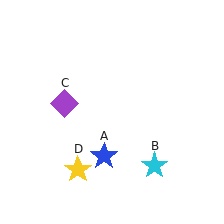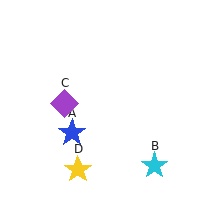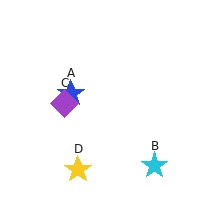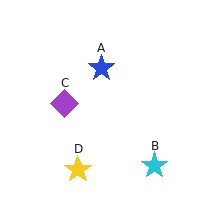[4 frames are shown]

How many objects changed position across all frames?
1 object changed position: blue star (object A).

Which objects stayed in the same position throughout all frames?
Cyan star (object B) and purple diamond (object C) and yellow star (object D) remained stationary.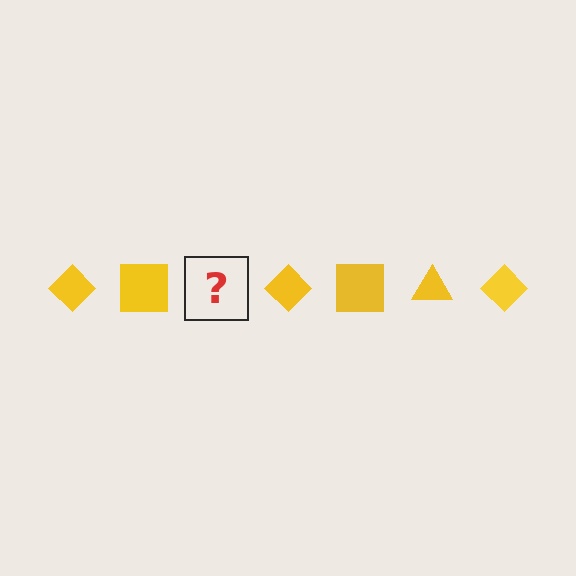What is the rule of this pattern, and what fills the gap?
The rule is that the pattern cycles through diamond, square, triangle shapes in yellow. The gap should be filled with a yellow triangle.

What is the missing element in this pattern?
The missing element is a yellow triangle.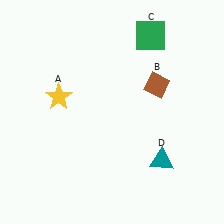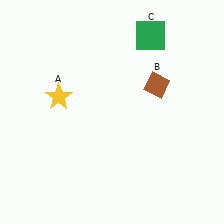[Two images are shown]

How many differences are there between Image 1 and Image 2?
There is 1 difference between the two images.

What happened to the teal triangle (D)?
The teal triangle (D) was removed in Image 2. It was in the bottom-right area of Image 1.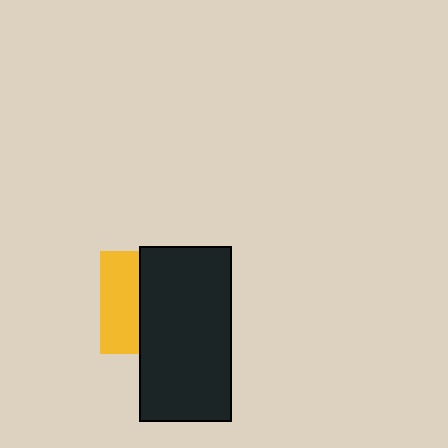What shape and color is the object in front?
The object in front is a black rectangle.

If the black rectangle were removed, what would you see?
You would see the complete yellow square.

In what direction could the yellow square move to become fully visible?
The yellow square could move left. That would shift it out from behind the black rectangle entirely.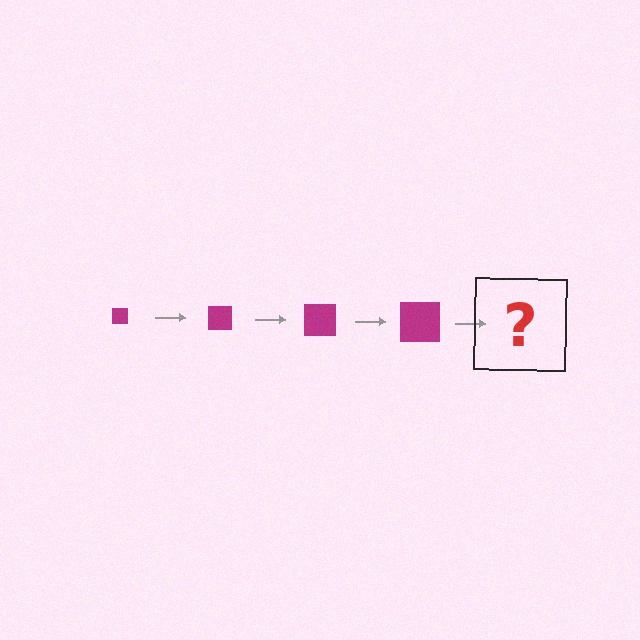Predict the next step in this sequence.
The next step is a magenta square, larger than the previous one.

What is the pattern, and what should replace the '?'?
The pattern is that the square gets progressively larger each step. The '?' should be a magenta square, larger than the previous one.